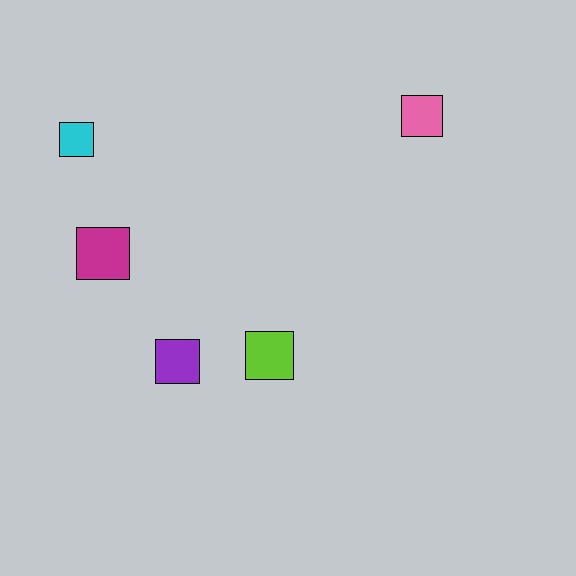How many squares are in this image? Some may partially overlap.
There are 5 squares.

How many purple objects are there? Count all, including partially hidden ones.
There is 1 purple object.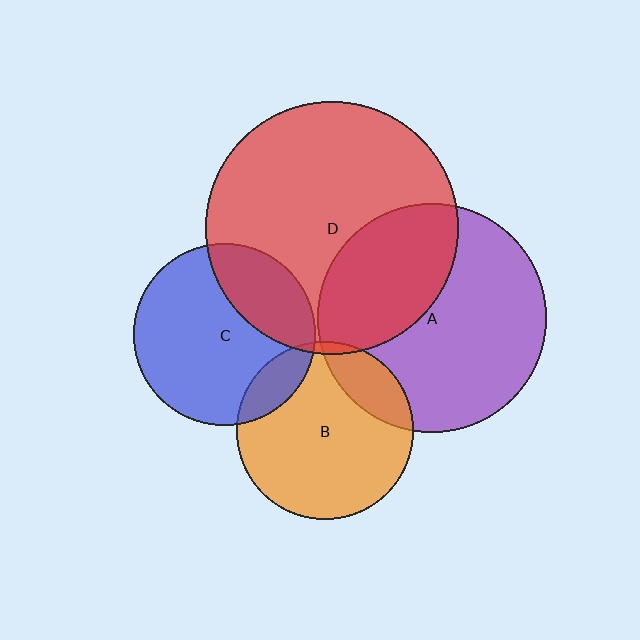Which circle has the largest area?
Circle D (red).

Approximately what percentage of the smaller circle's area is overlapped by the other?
Approximately 5%.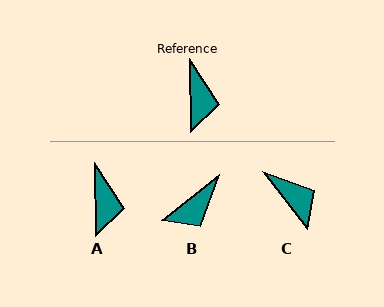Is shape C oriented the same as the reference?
No, it is off by about 36 degrees.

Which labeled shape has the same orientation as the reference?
A.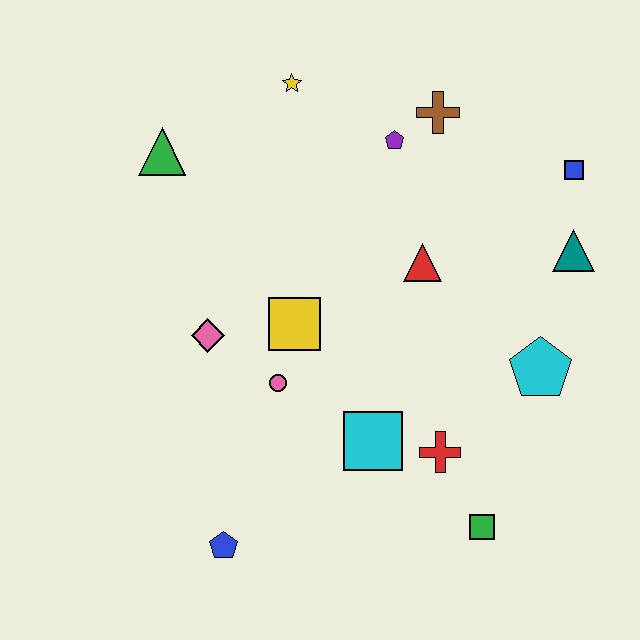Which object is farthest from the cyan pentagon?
The green triangle is farthest from the cyan pentagon.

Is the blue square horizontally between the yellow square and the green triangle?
No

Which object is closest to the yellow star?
The purple pentagon is closest to the yellow star.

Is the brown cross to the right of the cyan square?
Yes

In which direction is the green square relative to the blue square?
The green square is below the blue square.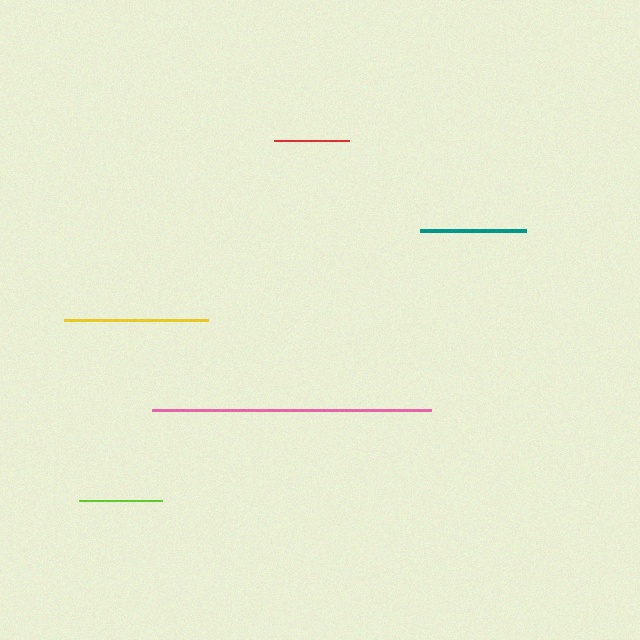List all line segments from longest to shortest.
From longest to shortest: pink, yellow, teal, lime, red.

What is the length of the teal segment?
The teal segment is approximately 106 pixels long.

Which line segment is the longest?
The pink line is the longest at approximately 279 pixels.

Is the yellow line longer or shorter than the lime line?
The yellow line is longer than the lime line.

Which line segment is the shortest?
The red line is the shortest at approximately 75 pixels.